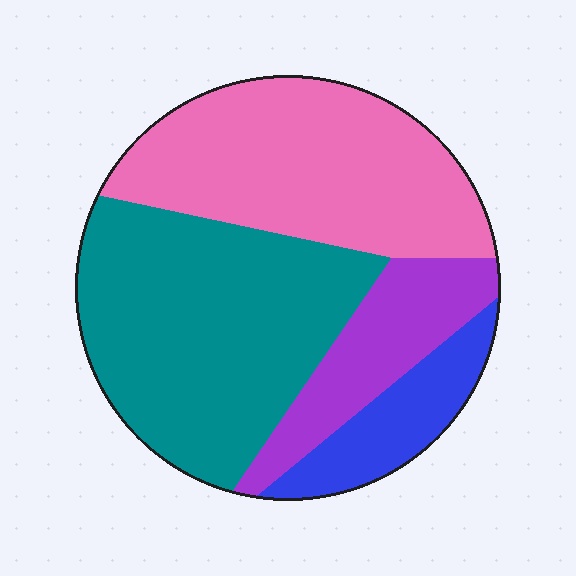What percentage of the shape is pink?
Pink covers around 35% of the shape.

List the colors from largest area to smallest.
From largest to smallest: teal, pink, purple, blue.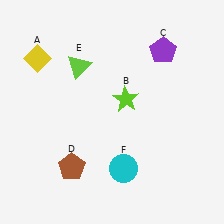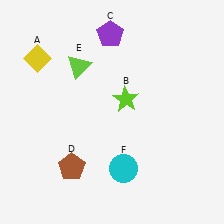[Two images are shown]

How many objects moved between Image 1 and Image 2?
1 object moved between the two images.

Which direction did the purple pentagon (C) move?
The purple pentagon (C) moved left.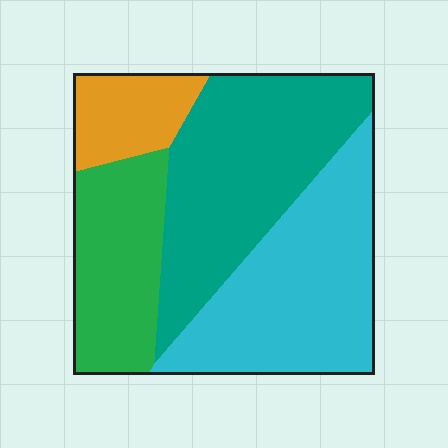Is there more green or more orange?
Green.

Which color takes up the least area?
Orange, at roughly 10%.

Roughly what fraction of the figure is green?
Green covers roughly 20% of the figure.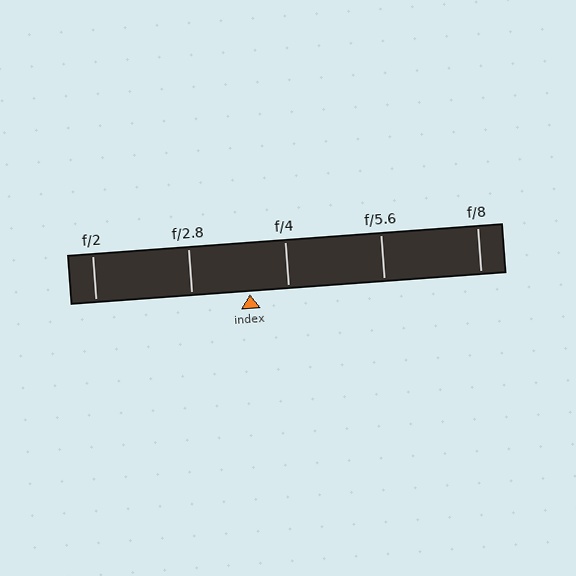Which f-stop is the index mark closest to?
The index mark is closest to f/4.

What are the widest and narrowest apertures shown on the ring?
The widest aperture shown is f/2 and the narrowest is f/8.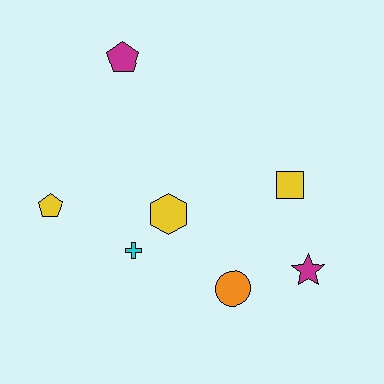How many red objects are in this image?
There are no red objects.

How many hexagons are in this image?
There is 1 hexagon.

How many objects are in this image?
There are 7 objects.